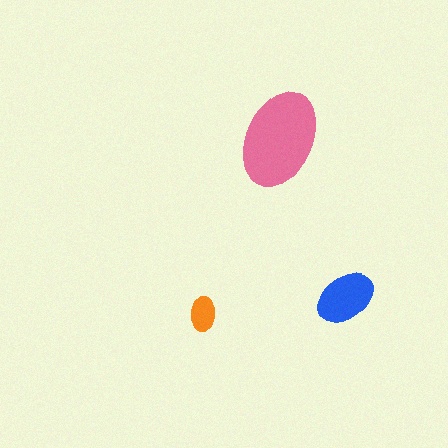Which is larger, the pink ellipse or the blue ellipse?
The pink one.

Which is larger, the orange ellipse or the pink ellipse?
The pink one.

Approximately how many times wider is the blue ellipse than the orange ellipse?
About 1.5 times wider.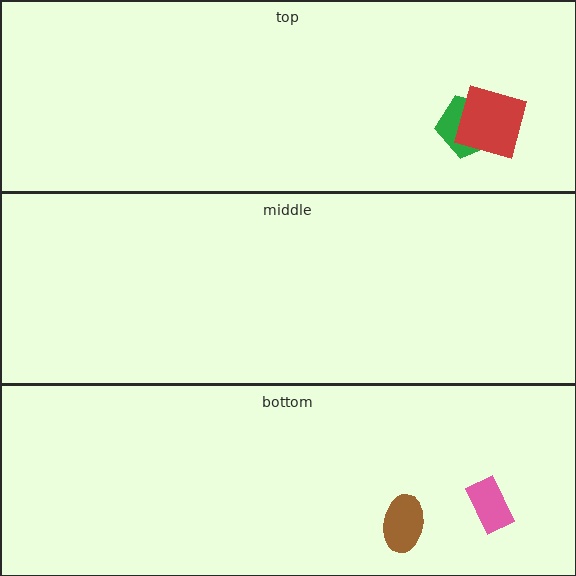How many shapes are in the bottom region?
2.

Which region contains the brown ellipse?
The bottom region.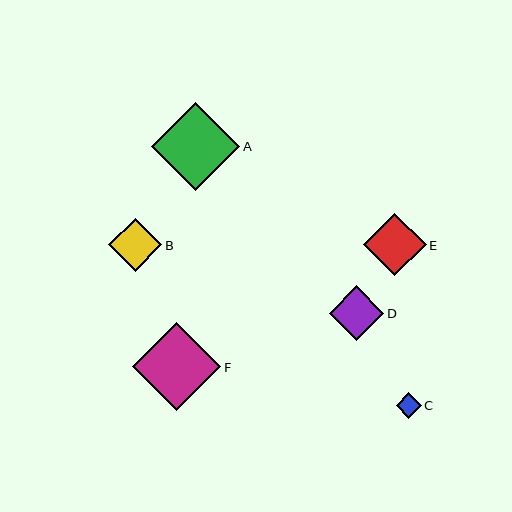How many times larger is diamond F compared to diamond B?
Diamond F is approximately 1.7 times the size of diamond B.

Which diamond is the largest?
Diamond F is the largest with a size of approximately 88 pixels.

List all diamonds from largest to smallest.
From largest to smallest: F, A, E, D, B, C.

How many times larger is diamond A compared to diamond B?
Diamond A is approximately 1.7 times the size of diamond B.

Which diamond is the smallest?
Diamond C is the smallest with a size of approximately 25 pixels.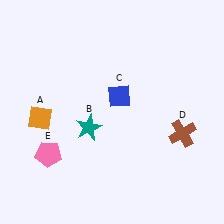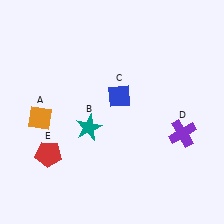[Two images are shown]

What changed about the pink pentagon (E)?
In Image 1, E is pink. In Image 2, it changed to red.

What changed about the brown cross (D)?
In Image 1, D is brown. In Image 2, it changed to purple.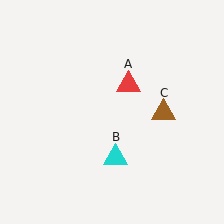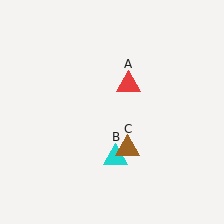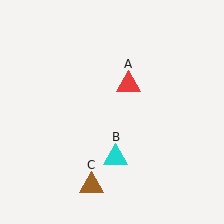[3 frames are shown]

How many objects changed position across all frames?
1 object changed position: brown triangle (object C).